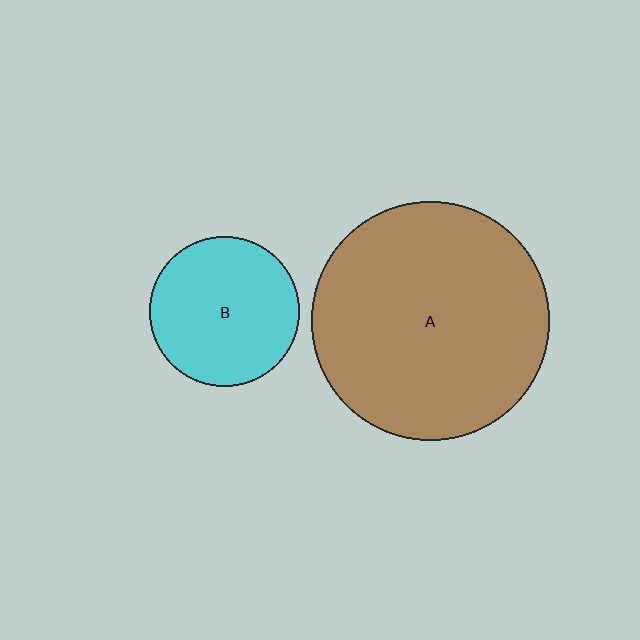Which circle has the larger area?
Circle A (brown).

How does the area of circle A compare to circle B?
Approximately 2.5 times.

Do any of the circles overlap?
No, none of the circles overlap.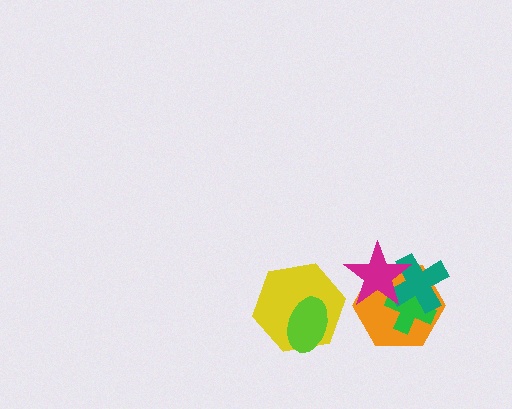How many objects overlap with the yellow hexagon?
1 object overlaps with the yellow hexagon.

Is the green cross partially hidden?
Yes, it is partially covered by another shape.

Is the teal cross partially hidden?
Yes, it is partially covered by another shape.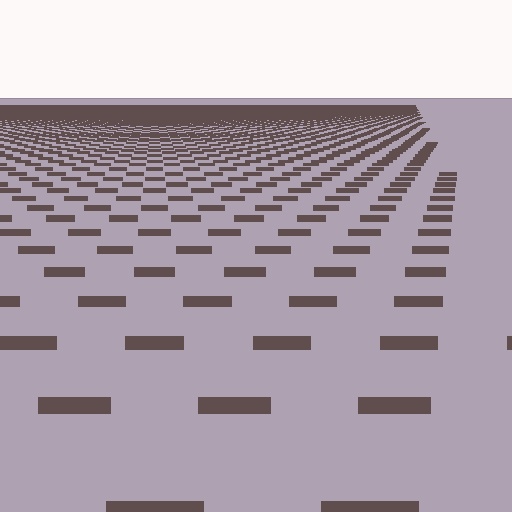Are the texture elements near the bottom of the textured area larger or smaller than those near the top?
Larger. Near the bottom, elements are closer to the viewer and appear at a bigger on-screen size.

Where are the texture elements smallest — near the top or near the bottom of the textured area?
Near the top.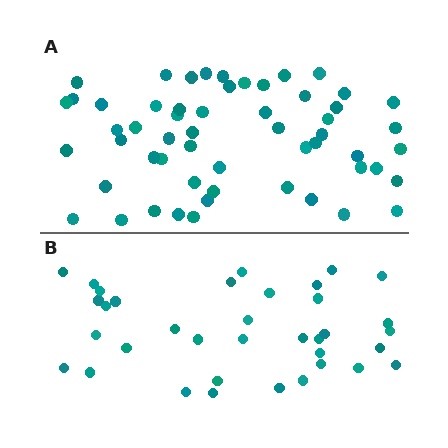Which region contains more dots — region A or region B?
Region A (the top region) has more dots.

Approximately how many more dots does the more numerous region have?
Region A has approximately 20 more dots than region B.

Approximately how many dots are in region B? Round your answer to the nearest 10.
About 40 dots. (The exact count is 36, which rounds to 40.)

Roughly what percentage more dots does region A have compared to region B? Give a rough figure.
About 55% more.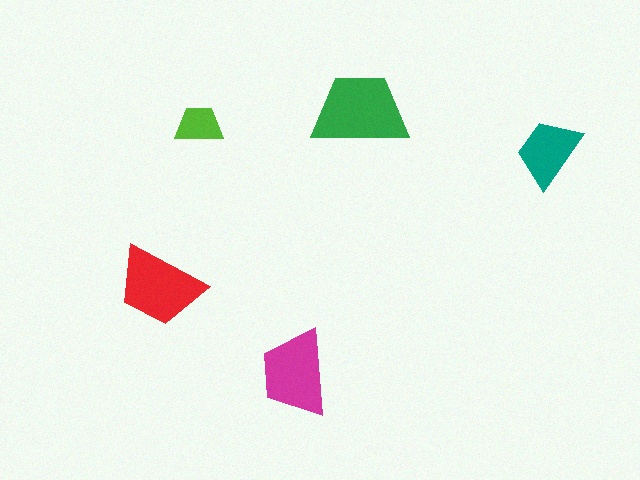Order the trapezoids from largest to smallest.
the green one, the red one, the magenta one, the teal one, the lime one.